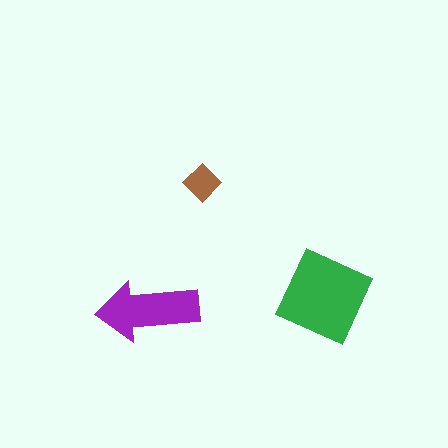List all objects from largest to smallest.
The green square, the purple arrow, the brown diamond.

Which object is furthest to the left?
The purple arrow is leftmost.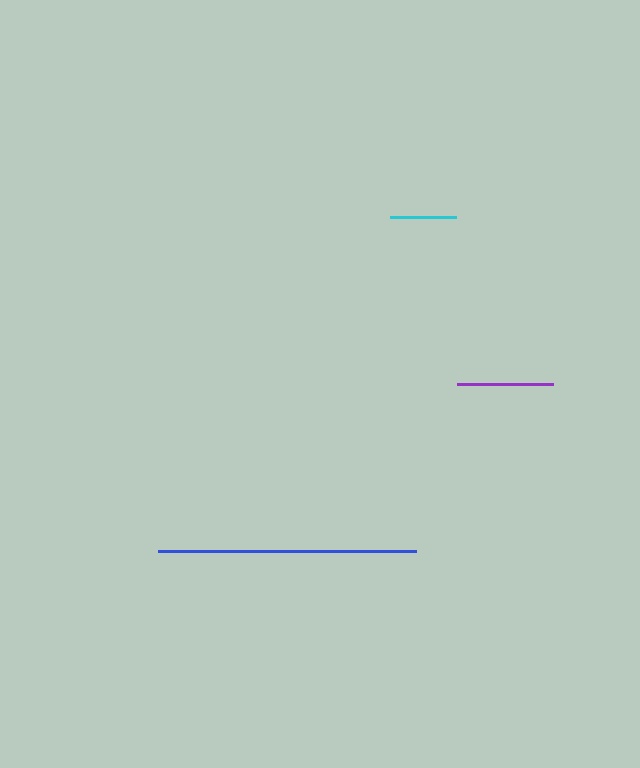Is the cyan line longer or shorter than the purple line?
The purple line is longer than the cyan line.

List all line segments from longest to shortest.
From longest to shortest: blue, purple, cyan.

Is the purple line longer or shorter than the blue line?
The blue line is longer than the purple line.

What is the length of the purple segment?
The purple segment is approximately 96 pixels long.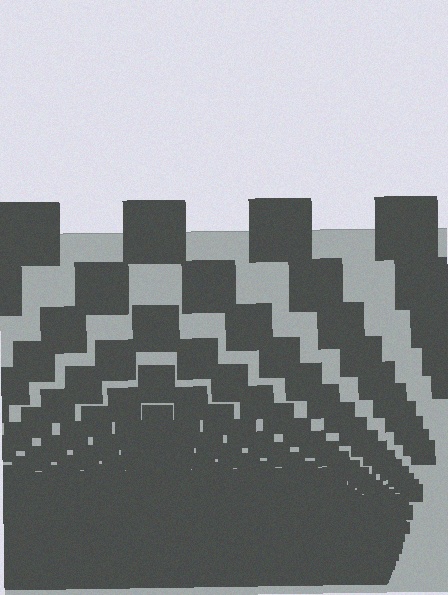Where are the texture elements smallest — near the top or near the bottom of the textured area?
Near the bottom.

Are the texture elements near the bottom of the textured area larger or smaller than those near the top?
Smaller. The gradient is inverted — elements near the bottom are smaller and denser.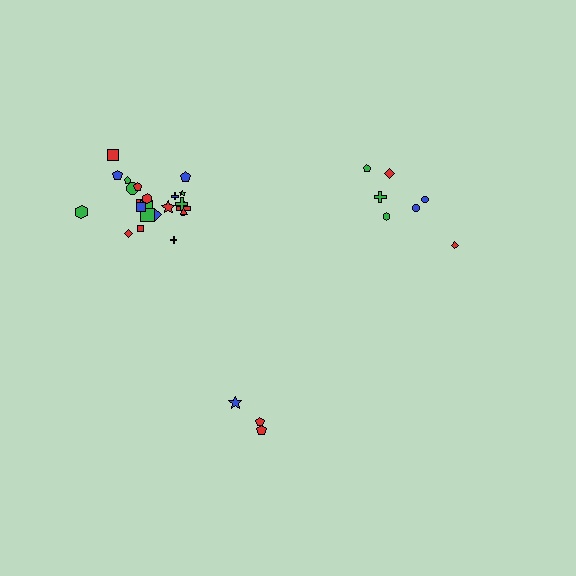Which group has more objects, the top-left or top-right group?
The top-left group.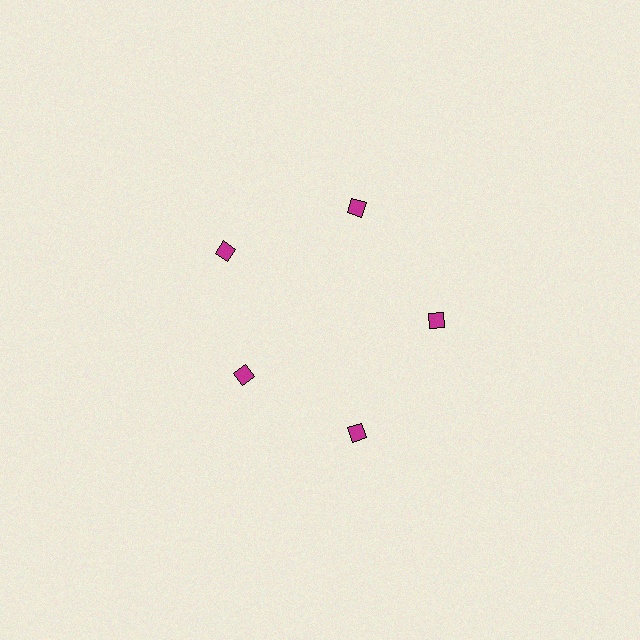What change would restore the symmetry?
The symmetry would be restored by moving it outward, back onto the ring so that all 5 diamonds sit at equal angles and equal distance from the center.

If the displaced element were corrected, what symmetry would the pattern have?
It would have 5-fold rotational symmetry — the pattern would map onto itself every 72 degrees.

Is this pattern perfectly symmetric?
No. The 5 magenta diamonds are arranged in a ring, but one element near the 8 o'clock position is pulled inward toward the center, breaking the 5-fold rotational symmetry.